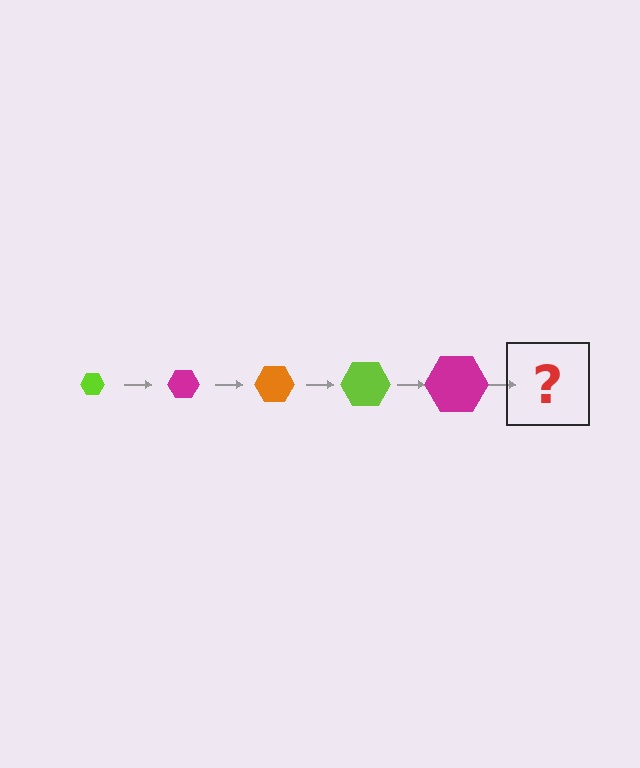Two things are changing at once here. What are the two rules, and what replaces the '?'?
The two rules are that the hexagon grows larger each step and the color cycles through lime, magenta, and orange. The '?' should be an orange hexagon, larger than the previous one.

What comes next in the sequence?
The next element should be an orange hexagon, larger than the previous one.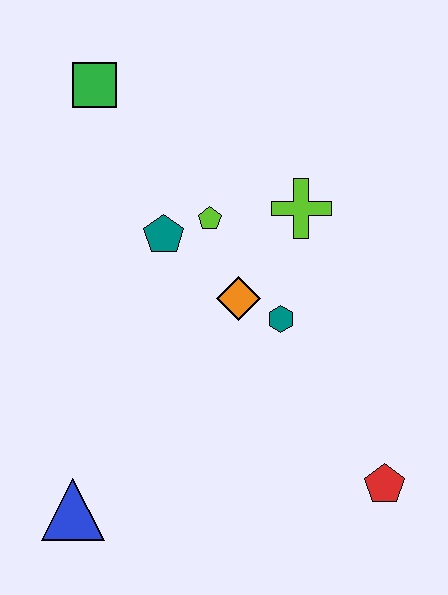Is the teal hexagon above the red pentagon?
Yes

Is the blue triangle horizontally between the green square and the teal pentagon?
No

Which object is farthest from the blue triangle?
The green square is farthest from the blue triangle.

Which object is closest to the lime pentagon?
The teal pentagon is closest to the lime pentagon.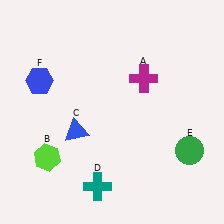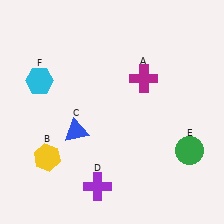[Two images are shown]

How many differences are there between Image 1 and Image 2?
There are 3 differences between the two images.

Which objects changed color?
B changed from lime to yellow. D changed from teal to purple. F changed from blue to cyan.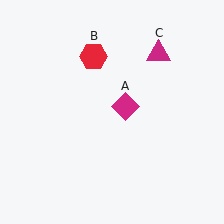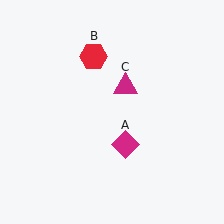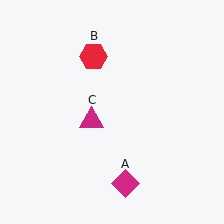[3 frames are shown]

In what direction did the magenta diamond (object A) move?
The magenta diamond (object A) moved down.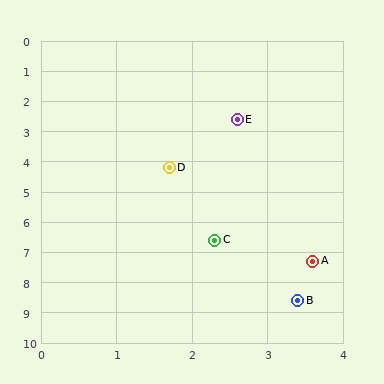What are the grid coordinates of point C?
Point C is at approximately (2.3, 6.6).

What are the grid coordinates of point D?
Point D is at approximately (1.7, 4.2).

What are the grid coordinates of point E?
Point E is at approximately (2.6, 2.6).